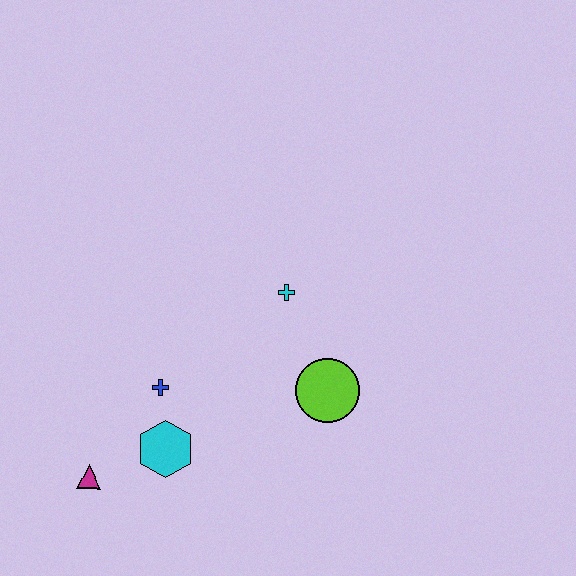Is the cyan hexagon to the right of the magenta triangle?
Yes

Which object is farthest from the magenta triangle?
The cyan cross is farthest from the magenta triangle.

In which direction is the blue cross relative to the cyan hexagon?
The blue cross is above the cyan hexagon.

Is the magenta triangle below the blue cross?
Yes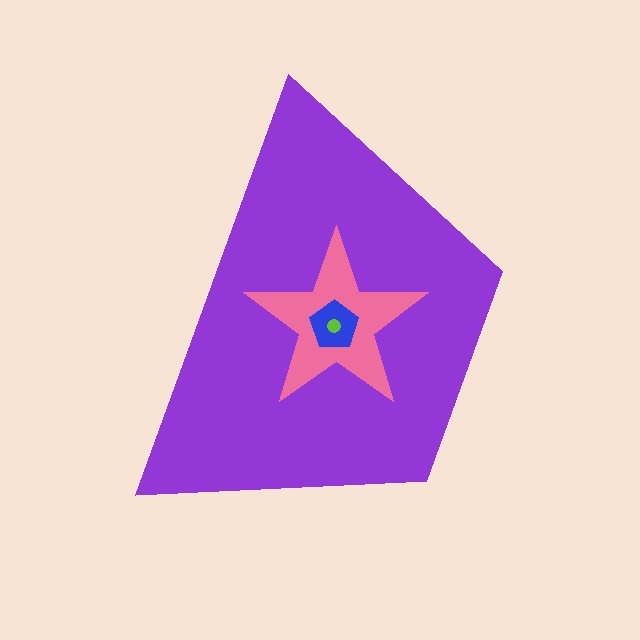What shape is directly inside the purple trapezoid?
The pink star.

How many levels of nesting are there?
4.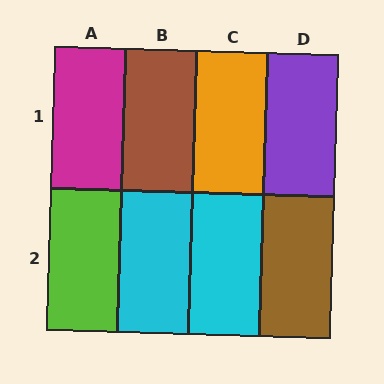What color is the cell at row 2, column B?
Cyan.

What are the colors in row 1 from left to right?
Magenta, brown, orange, purple.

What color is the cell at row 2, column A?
Lime.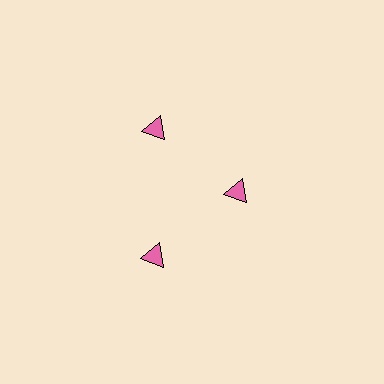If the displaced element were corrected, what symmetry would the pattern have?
It would have 3-fold rotational symmetry — the pattern would map onto itself every 120 degrees.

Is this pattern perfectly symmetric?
No. The 3 pink triangles are arranged in a ring, but one element near the 3 o'clock position is pulled inward toward the center, breaking the 3-fold rotational symmetry.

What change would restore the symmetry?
The symmetry would be restored by moving it outward, back onto the ring so that all 3 triangles sit at equal angles and equal distance from the center.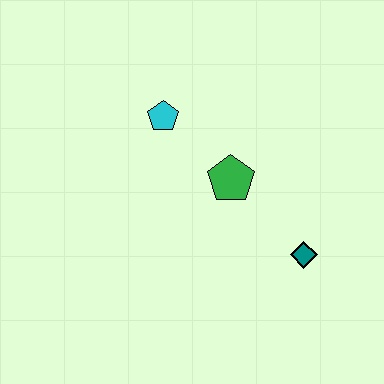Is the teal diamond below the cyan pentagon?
Yes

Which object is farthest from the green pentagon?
The teal diamond is farthest from the green pentagon.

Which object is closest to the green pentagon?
The cyan pentagon is closest to the green pentagon.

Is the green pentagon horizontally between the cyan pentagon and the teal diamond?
Yes